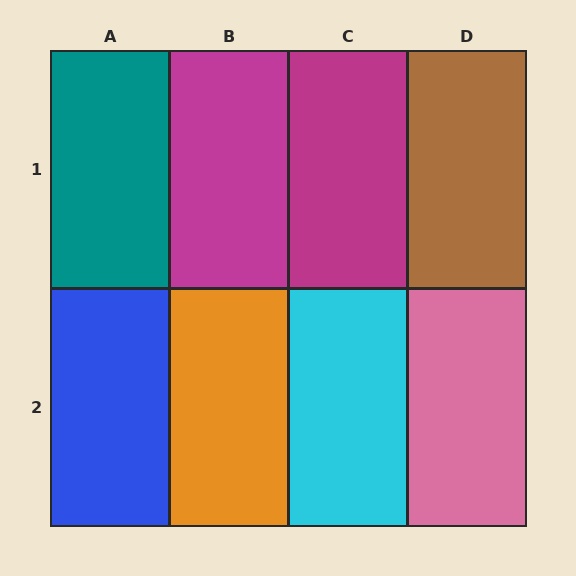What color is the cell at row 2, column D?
Pink.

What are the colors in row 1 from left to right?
Teal, magenta, magenta, brown.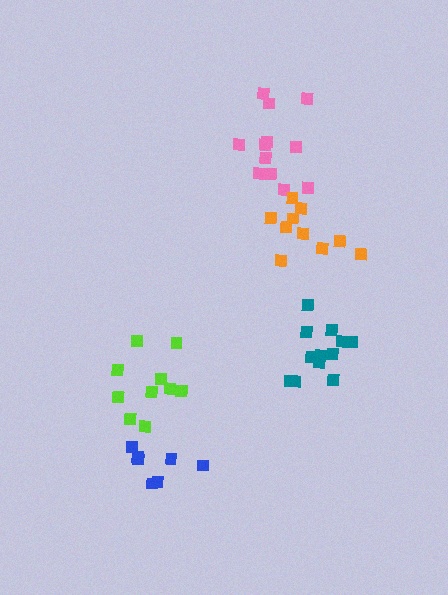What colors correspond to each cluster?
The clusters are colored: pink, teal, blue, lime, orange.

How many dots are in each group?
Group 1: 12 dots, Group 2: 12 dots, Group 3: 7 dots, Group 4: 10 dots, Group 5: 10 dots (51 total).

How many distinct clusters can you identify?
There are 5 distinct clusters.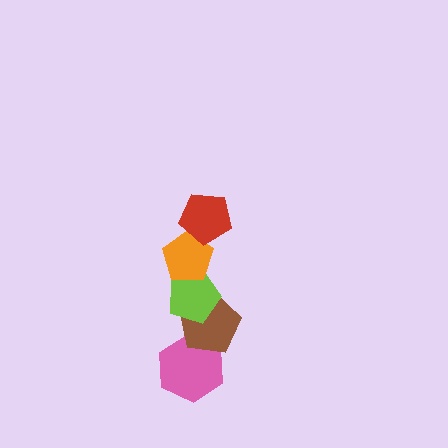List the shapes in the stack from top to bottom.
From top to bottom: the red pentagon, the orange pentagon, the lime pentagon, the brown pentagon, the pink hexagon.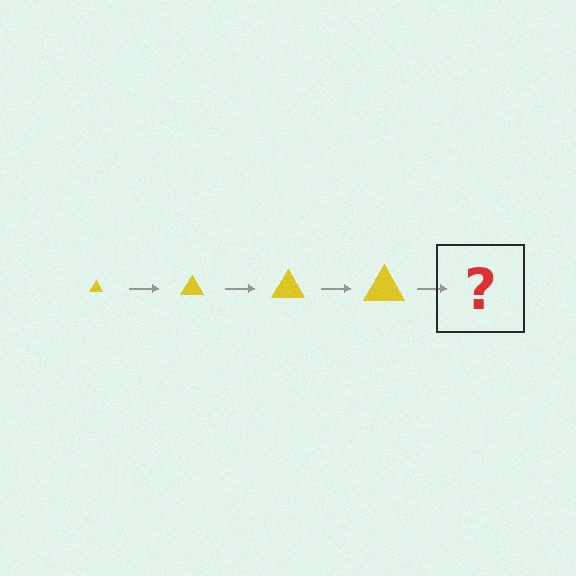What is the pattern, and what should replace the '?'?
The pattern is that the triangle gets progressively larger each step. The '?' should be a yellow triangle, larger than the previous one.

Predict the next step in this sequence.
The next step is a yellow triangle, larger than the previous one.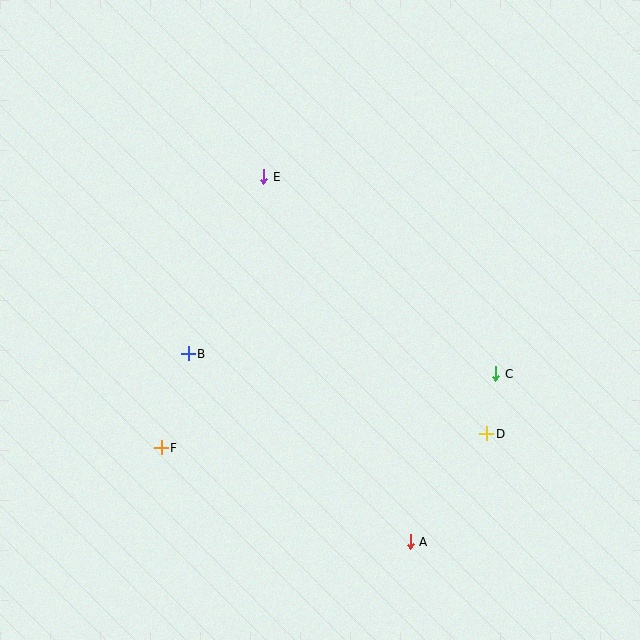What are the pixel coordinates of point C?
Point C is at (496, 374).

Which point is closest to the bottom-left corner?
Point F is closest to the bottom-left corner.